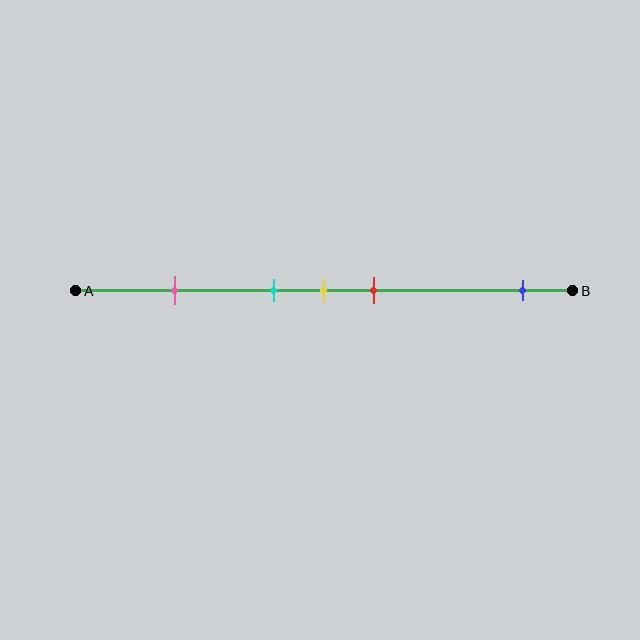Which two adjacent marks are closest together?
The cyan and yellow marks are the closest adjacent pair.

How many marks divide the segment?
There are 5 marks dividing the segment.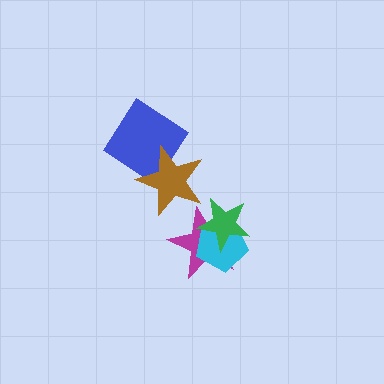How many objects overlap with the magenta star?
2 objects overlap with the magenta star.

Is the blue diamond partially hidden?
Yes, it is partially covered by another shape.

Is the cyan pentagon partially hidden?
Yes, it is partially covered by another shape.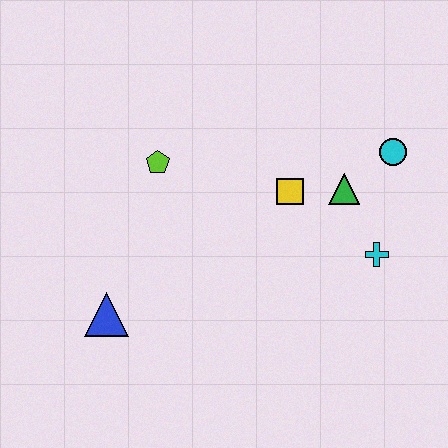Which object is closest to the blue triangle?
The lime pentagon is closest to the blue triangle.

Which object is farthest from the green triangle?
The blue triangle is farthest from the green triangle.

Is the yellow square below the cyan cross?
No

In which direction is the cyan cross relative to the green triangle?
The cyan cross is below the green triangle.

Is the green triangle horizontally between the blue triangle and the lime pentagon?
No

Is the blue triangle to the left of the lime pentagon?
Yes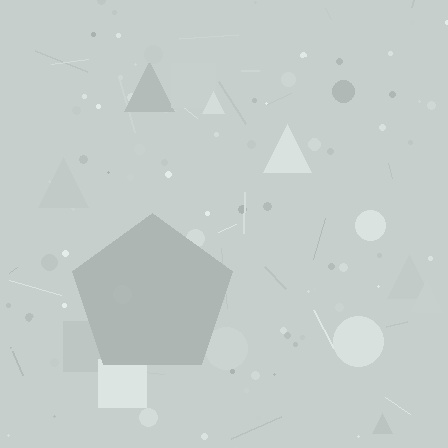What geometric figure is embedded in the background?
A pentagon is embedded in the background.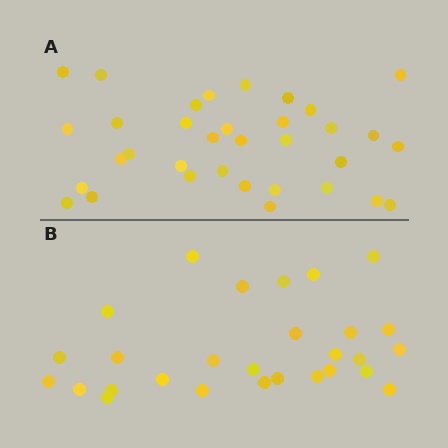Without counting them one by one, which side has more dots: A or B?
Region A (the top region) has more dots.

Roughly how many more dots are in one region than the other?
Region A has about 6 more dots than region B.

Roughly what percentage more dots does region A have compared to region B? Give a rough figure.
About 20% more.